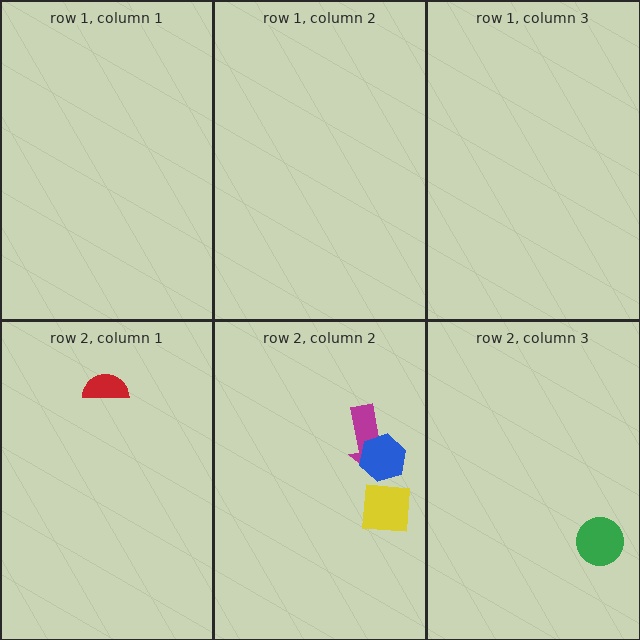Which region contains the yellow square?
The row 2, column 2 region.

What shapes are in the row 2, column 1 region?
The red semicircle.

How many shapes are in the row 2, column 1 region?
1.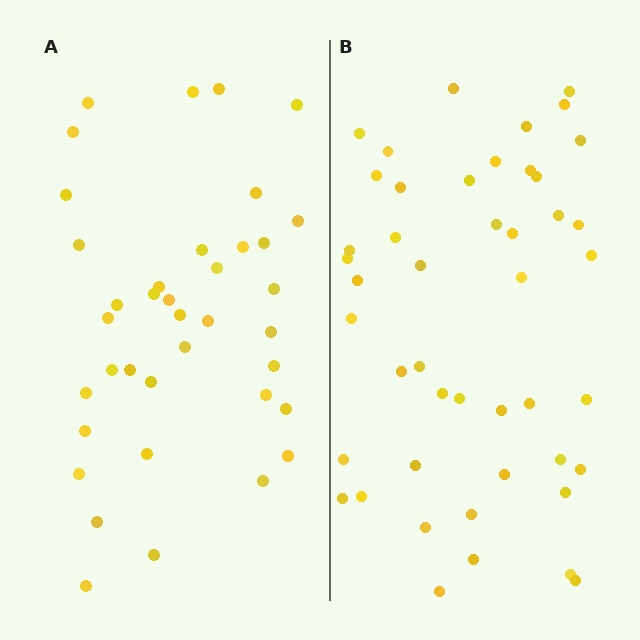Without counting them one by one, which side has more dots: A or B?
Region B (the right region) has more dots.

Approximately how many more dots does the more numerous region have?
Region B has roughly 8 or so more dots than region A.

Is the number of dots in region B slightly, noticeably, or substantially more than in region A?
Region B has only slightly more — the two regions are fairly close. The ratio is roughly 1.2 to 1.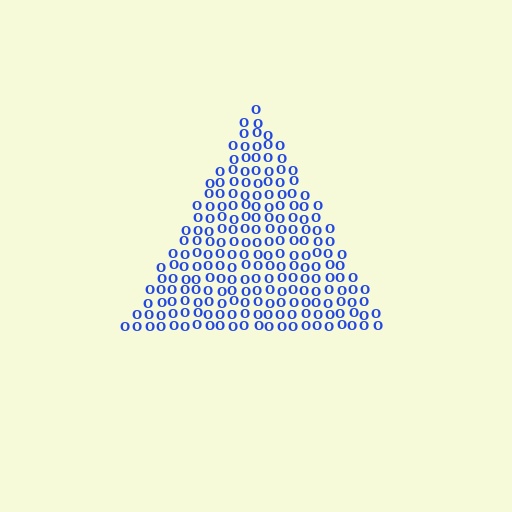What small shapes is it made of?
It is made of small letter O's.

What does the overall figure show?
The overall figure shows a triangle.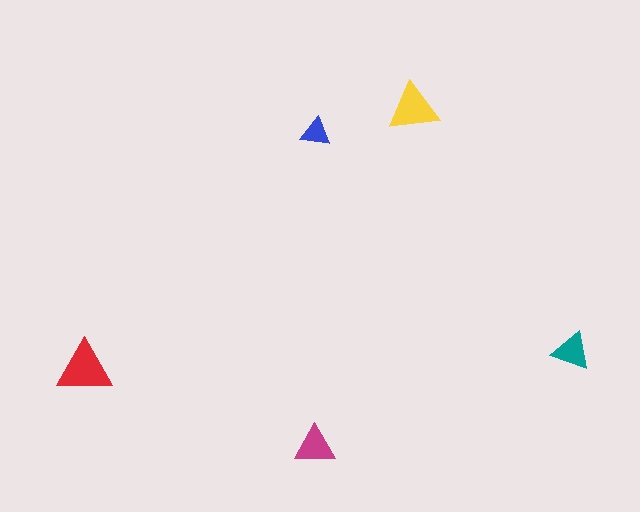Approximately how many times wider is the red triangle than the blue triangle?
About 2 times wider.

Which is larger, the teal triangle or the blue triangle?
The teal one.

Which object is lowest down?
The magenta triangle is bottommost.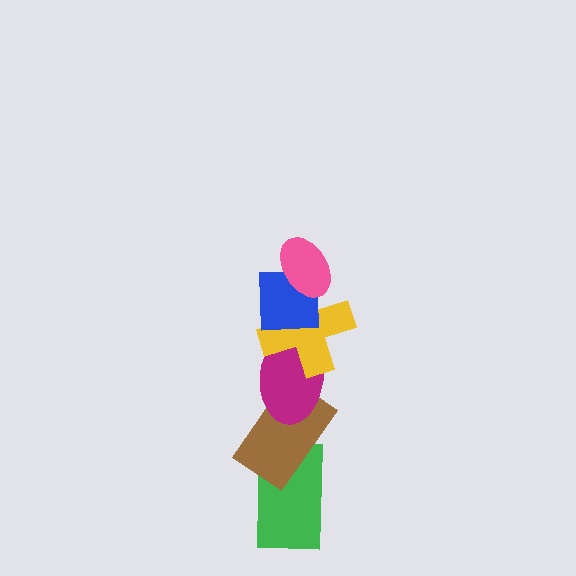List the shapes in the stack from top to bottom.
From top to bottom: the pink ellipse, the blue square, the yellow cross, the magenta ellipse, the brown rectangle, the green rectangle.